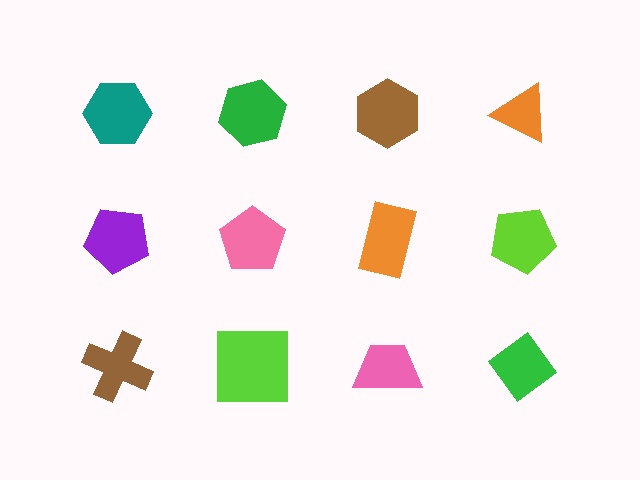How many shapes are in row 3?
4 shapes.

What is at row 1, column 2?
A green hexagon.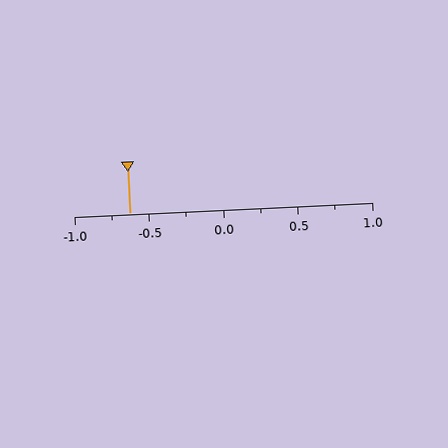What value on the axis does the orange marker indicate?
The marker indicates approximately -0.62.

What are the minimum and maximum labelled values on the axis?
The axis runs from -1.0 to 1.0.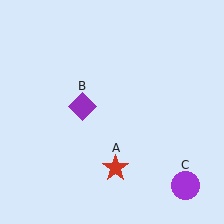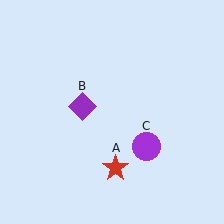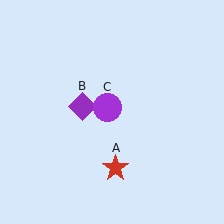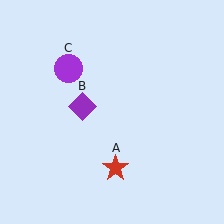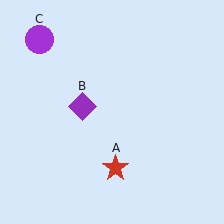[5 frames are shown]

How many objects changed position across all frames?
1 object changed position: purple circle (object C).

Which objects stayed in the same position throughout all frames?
Red star (object A) and purple diamond (object B) remained stationary.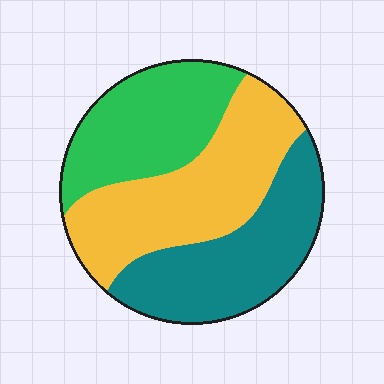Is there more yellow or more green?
Yellow.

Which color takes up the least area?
Green, at roughly 30%.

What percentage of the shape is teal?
Teal takes up about one third (1/3) of the shape.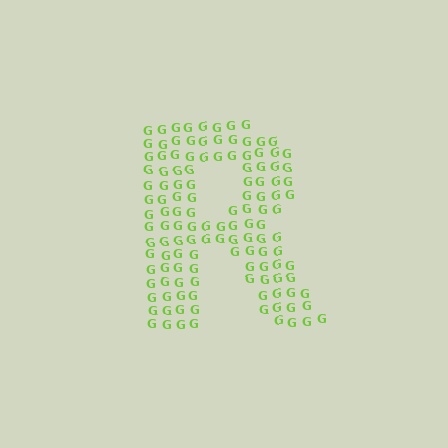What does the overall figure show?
The overall figure shows the letter R.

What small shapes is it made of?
It is made of small letter G's.